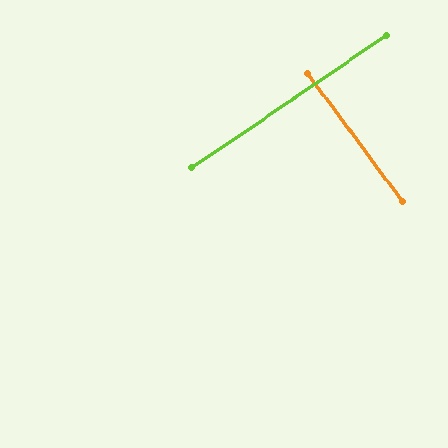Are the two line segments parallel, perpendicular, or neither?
Perpendicular — they meet at approximately 88°.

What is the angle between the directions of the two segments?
Approximately 88 degrees.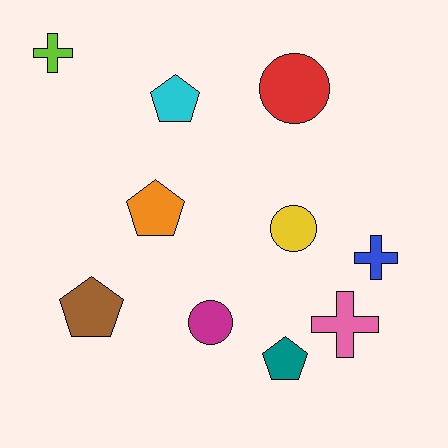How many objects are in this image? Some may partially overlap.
There are 10 objects.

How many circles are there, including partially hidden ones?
There are 3 circles.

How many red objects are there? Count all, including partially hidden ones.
There is 1 red object.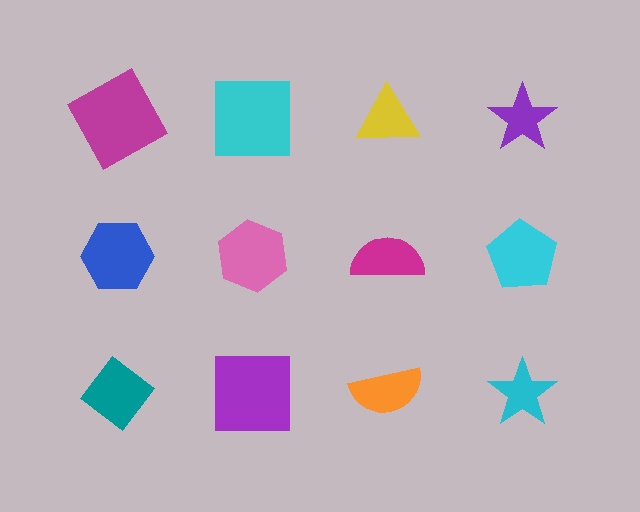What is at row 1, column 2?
A cyan square.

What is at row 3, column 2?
A purple square.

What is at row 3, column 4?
A cyan star.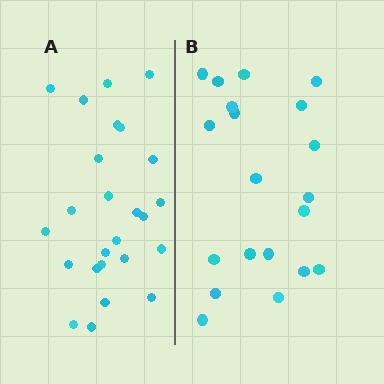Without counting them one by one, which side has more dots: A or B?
Region A (the left region) has more dots.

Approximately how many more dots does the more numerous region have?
Region A has about 5 more dots than region B.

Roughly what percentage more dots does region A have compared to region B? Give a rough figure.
About 25% more.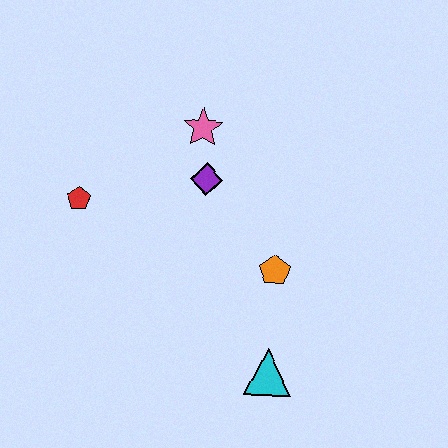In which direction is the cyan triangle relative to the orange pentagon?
The cyan triangle is below the orange pentagon.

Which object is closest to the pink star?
The purple diamond is closest to the pink star.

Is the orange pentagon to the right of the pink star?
Yes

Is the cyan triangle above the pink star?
No